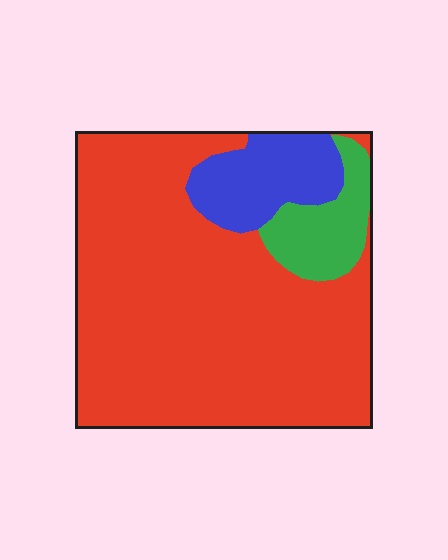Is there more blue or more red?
Red.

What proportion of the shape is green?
Green covers around 10% of the shape.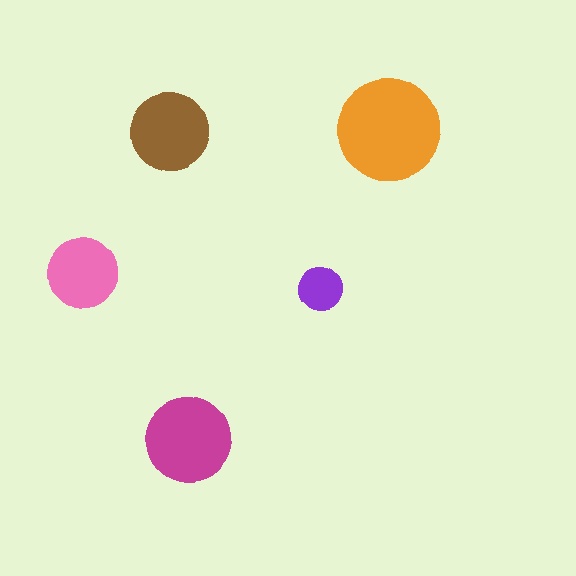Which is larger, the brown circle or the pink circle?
The brown one.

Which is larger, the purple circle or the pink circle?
The pink one.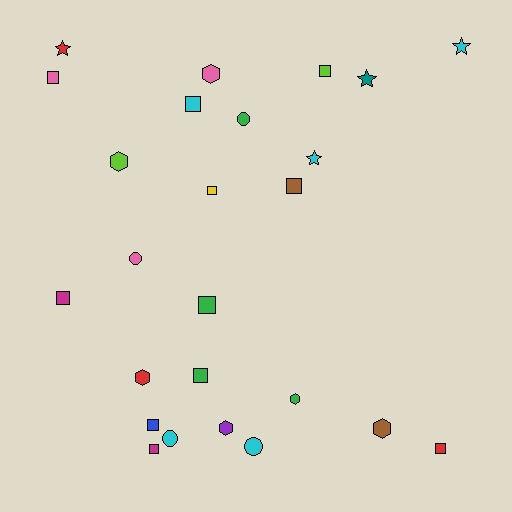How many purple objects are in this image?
There is 1 purple object.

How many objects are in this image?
There are 25 objects.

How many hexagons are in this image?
There are 6 hexagons.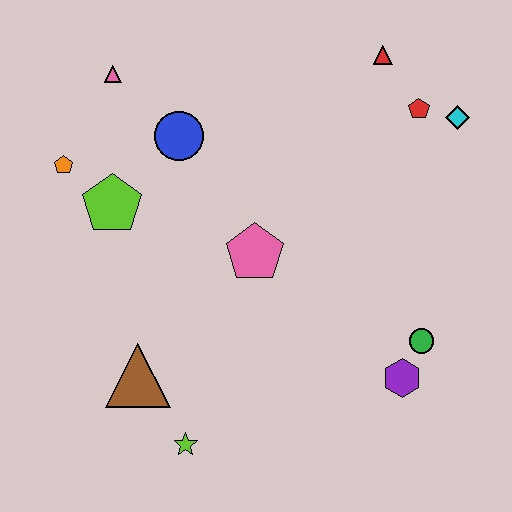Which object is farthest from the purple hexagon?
The pink triangle is farthest from the purple hexagon.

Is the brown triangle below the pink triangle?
Yes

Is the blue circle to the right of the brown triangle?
Yes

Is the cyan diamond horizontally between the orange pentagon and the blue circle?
No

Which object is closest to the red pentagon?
The cyan diamond is closest to the red pentagon.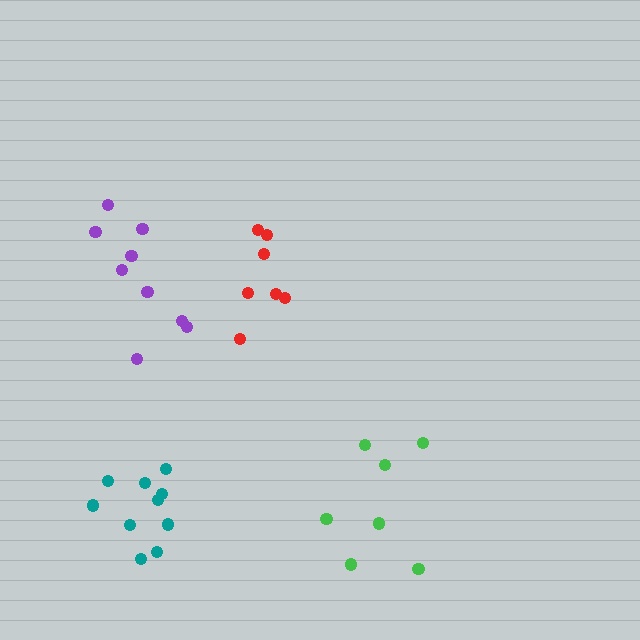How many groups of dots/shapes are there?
There are 4 groups.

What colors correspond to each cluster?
The clusters are colored: red, green, purple, teal.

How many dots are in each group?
Group 1: 7 dots, Group 2: 7 dots, Group 3: 9 dots, Group 4: 10 dots (33 total).